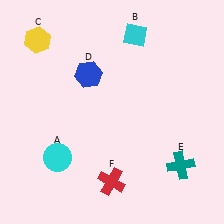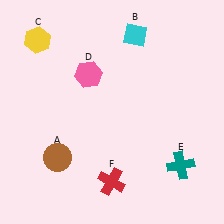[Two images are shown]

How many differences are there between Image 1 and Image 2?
There are 2 differences between the two images.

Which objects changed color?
A changed from cyan to brown. D changed from blue to pink.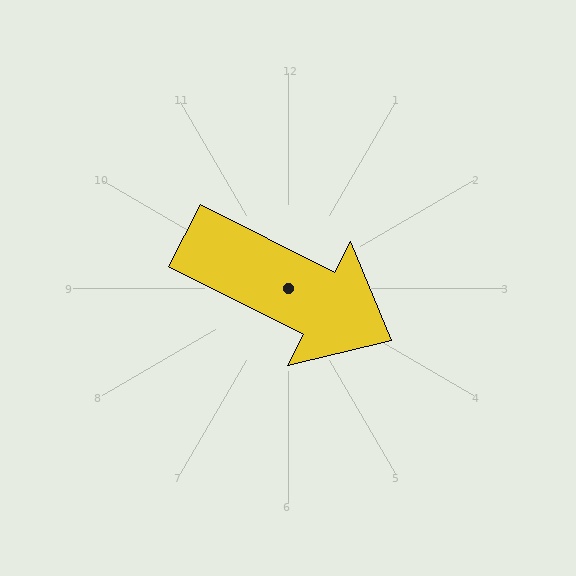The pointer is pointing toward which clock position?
Roughly 4 o'clock.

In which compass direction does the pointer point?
Southeast.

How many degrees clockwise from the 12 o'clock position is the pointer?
Approximately 117 degrees.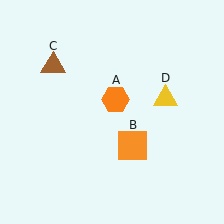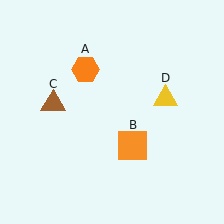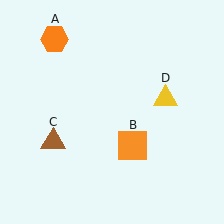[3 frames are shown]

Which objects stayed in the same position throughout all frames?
Orange square (object B) and yellow triangle (object D) remained stationary.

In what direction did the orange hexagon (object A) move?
The orange hexagon (object A) moved up and to the left.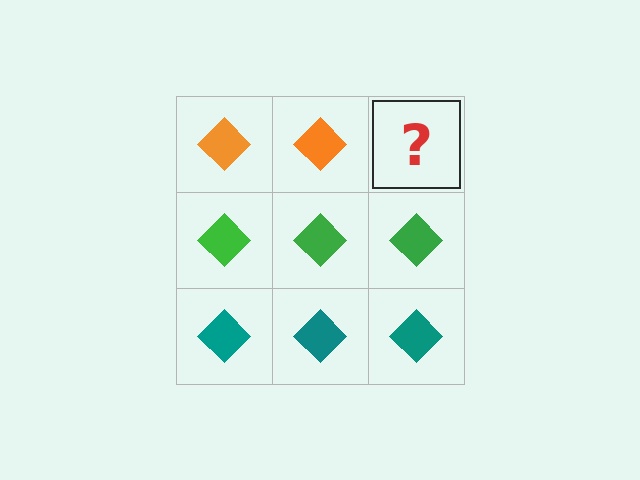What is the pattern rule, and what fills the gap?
The rule is that each row has a consistent color. The gap should be filled with an orange diamond.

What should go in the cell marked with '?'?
The missing cell should contain an orange diamond.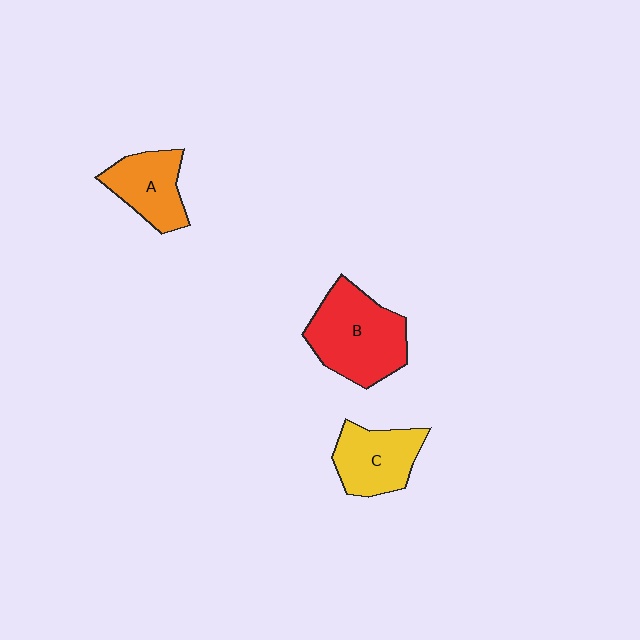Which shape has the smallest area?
Shape A (orange).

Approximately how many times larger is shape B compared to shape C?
Approximately 1.4 times.